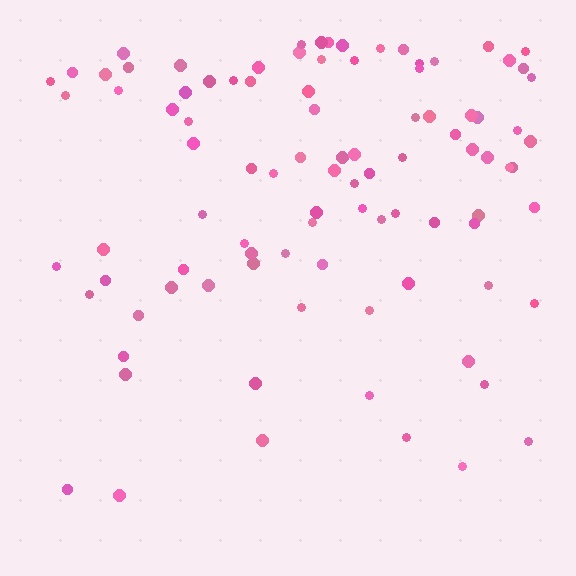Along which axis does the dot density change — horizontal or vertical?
Vertical.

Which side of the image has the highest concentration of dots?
The top.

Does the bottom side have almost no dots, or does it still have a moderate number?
Still a moderate number, just noticeably fewer than the top.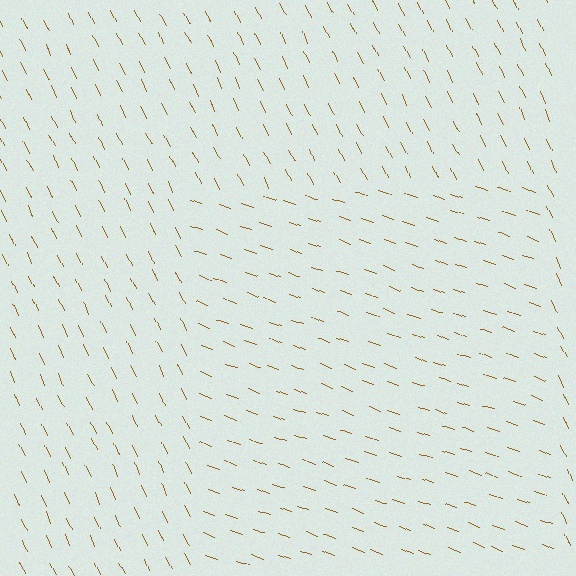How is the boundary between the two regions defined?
The boundary is defined purely by a change in line orientation (approximately 45 degrees difference). All lines are the same color and thickness.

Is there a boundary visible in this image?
Yes, there is a texture boundary formed by a change in line orientation.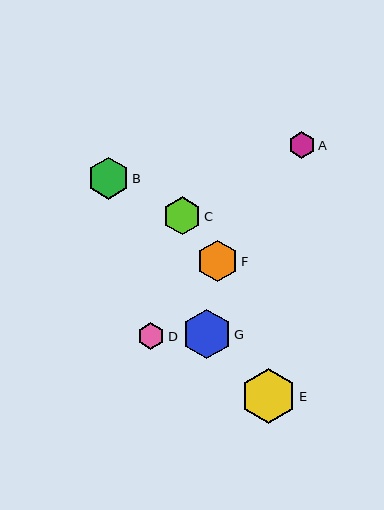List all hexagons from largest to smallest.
From largest to smallest: E, G, B, F, C, D, A.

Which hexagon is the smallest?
Hexagon A is the smallest with a size of approximately 26 pixels.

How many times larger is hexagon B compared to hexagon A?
Hexagon B is approximately 1.6 times the size of hexagon A.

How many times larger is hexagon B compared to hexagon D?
Hexagon B is approximately 1.5 times the size of hexagon D.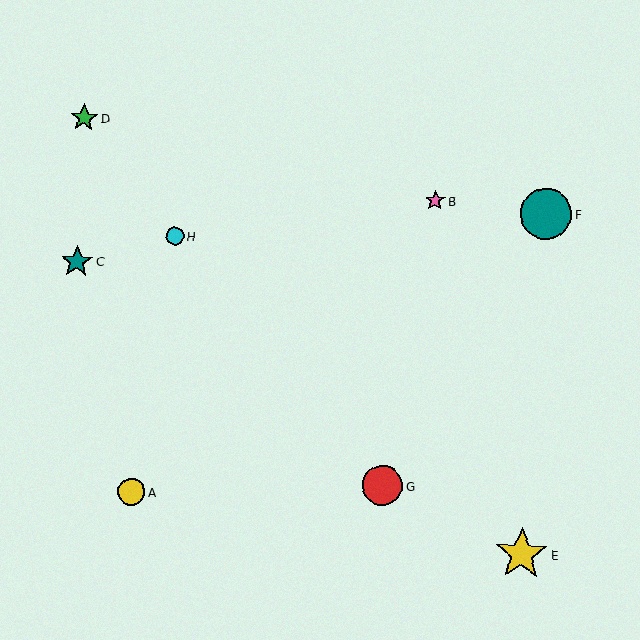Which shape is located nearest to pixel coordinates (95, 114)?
The green star (labeled D) at (84, 118) is nearest to that location.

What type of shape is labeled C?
Shape C is a teal star.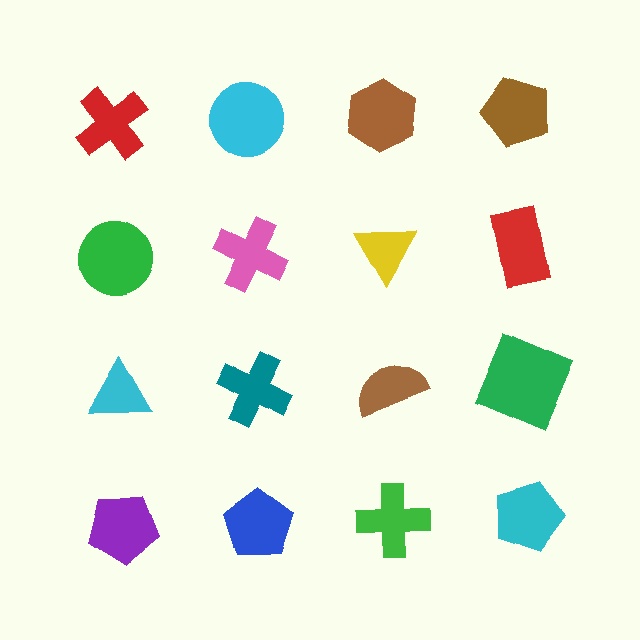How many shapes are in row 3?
4 shapes.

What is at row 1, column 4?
A brown pentagon.